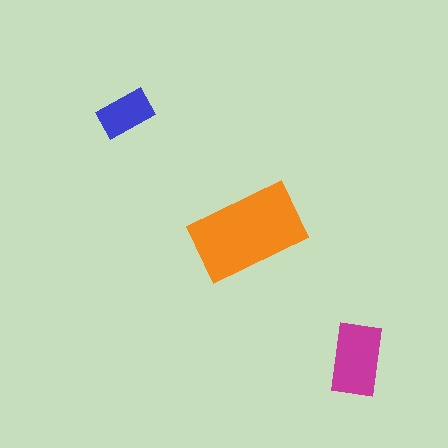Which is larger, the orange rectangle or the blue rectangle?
The orange one.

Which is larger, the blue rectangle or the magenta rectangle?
The magenta one.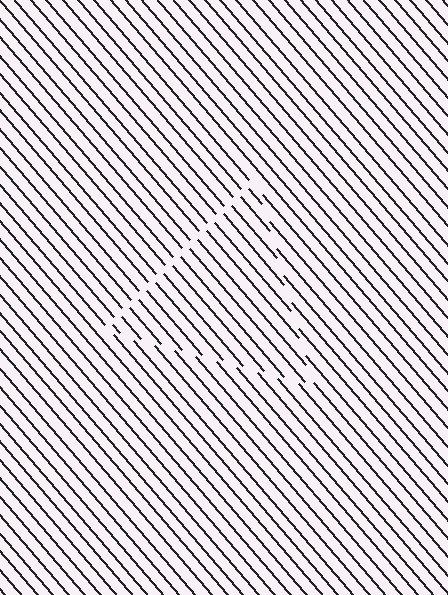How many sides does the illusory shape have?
3 sides — the line-ends trace a triangle.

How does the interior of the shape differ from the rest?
The interior of the shape contains the same grating, shifted by half a period — the contour is defined by the phase discontinuity where line-ends from the inner and outer gratings abut.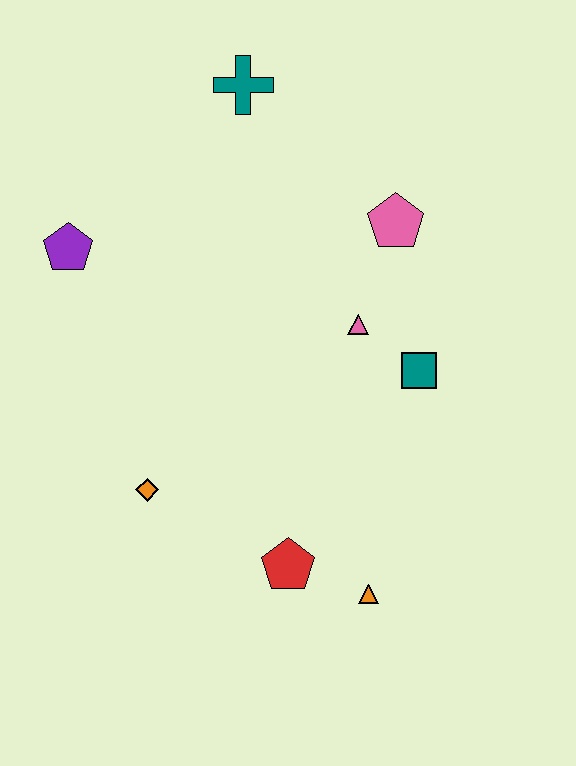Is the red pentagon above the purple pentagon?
No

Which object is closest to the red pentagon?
The orange triangle is closest to the red pentagon.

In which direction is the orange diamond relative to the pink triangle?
The orange diamond is to the left of the pink triangle.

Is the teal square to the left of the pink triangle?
No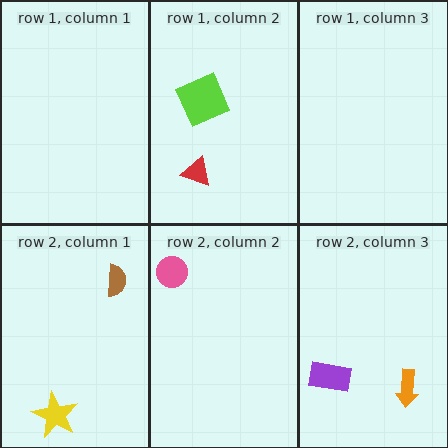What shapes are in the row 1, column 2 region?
The lime square, the red triangle.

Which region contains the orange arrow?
The row 2, column 3 region.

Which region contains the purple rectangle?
The row 2, column 3 region.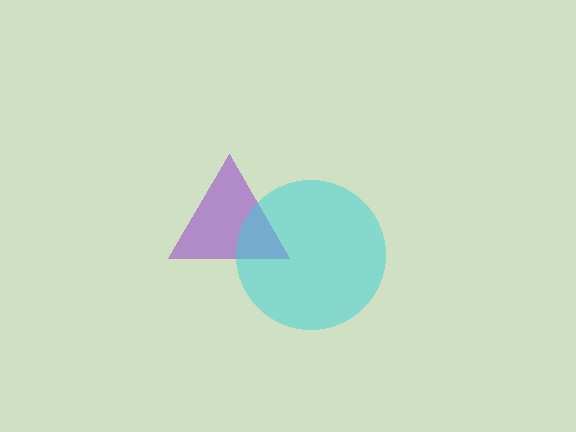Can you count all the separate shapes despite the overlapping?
Yes, there are 2 separate shapes.